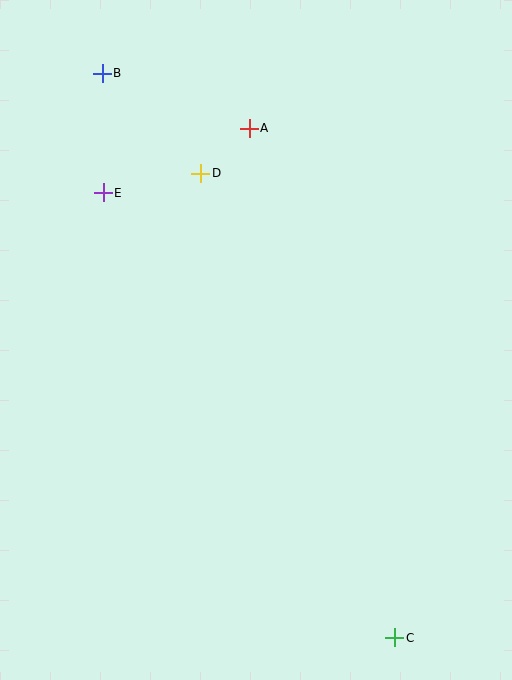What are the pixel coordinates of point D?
Point D is at (201, 173).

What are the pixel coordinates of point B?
Point B is at (102, 73).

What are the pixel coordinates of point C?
Point C is at (395, 638).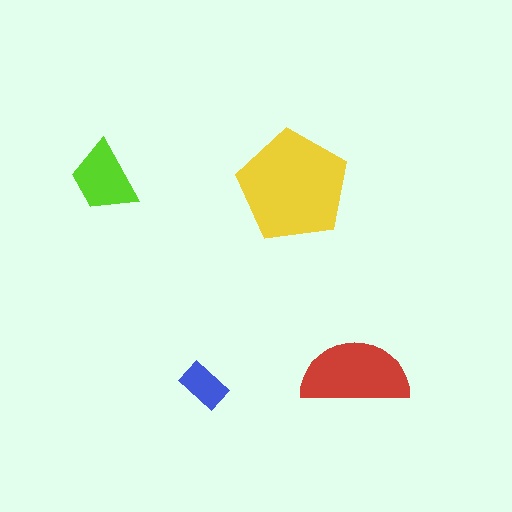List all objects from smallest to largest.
The blue rectangle, the lime trapezoid, the red semicircle, the yellow pentagon.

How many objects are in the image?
There are 4 objects in the image.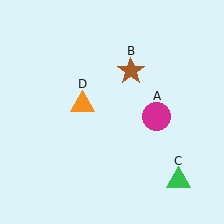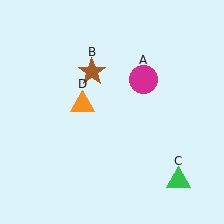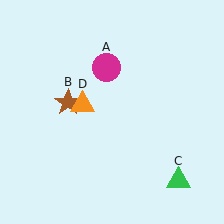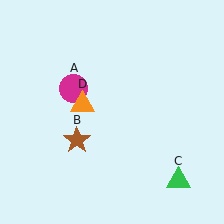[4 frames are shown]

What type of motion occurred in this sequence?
The magenta circle (object A), brown star (object B) rotated counterclockwise around the center of the scene.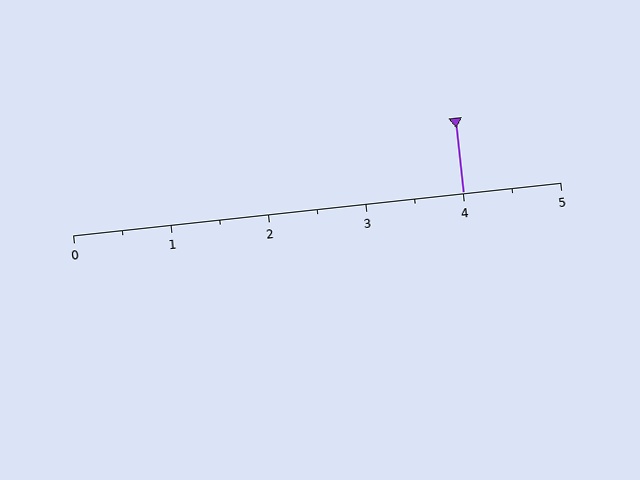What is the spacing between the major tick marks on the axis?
The major ticks are spaced 1 apart.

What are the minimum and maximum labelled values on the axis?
The axis runs from 0 to 5.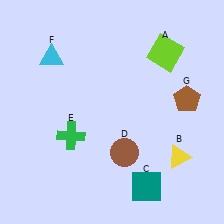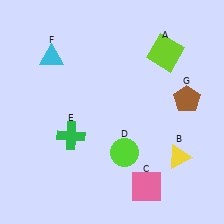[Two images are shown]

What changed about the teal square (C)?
In Image 1, C is teal. In Image 2, it changed to pink.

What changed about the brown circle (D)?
In Image 1, D is brown. In Image 2, it changed to lime.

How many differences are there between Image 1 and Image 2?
There are 2 differences between the two images.